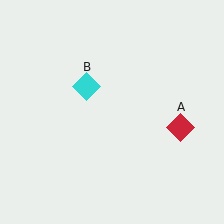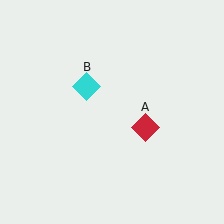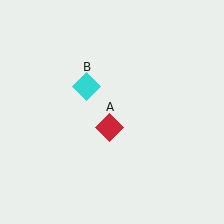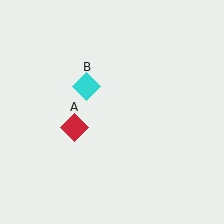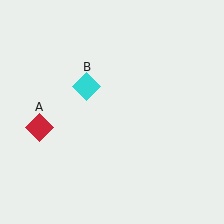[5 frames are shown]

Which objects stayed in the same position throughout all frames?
Cyan diamond (object B) remained stationary.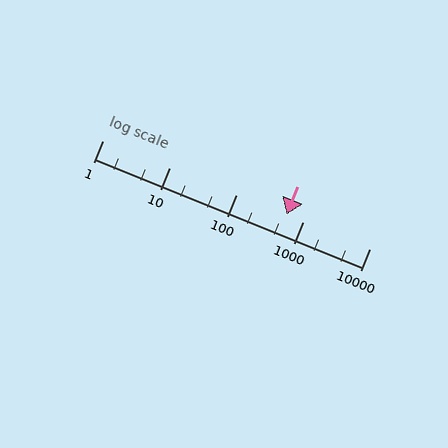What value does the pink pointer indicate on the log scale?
The pointer indicates approximately 580.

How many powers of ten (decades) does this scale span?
The scale spans 4 decades, from 1 to 10000.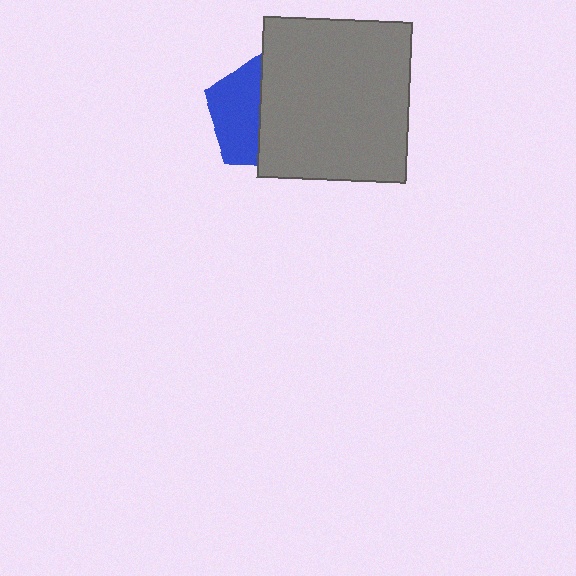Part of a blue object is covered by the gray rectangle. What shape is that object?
It is a pentagon.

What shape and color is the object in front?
The object in front is a gray rectangle.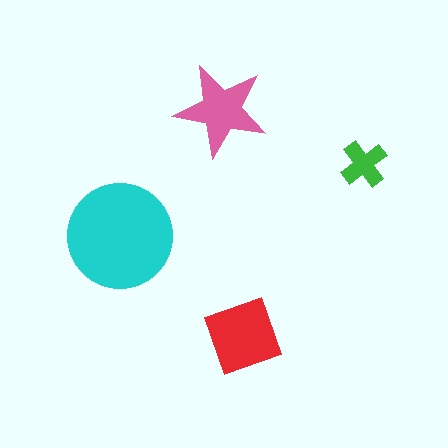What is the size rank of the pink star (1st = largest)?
3rd.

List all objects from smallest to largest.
The green cross, the pink star, the red diamond, the cyan circle.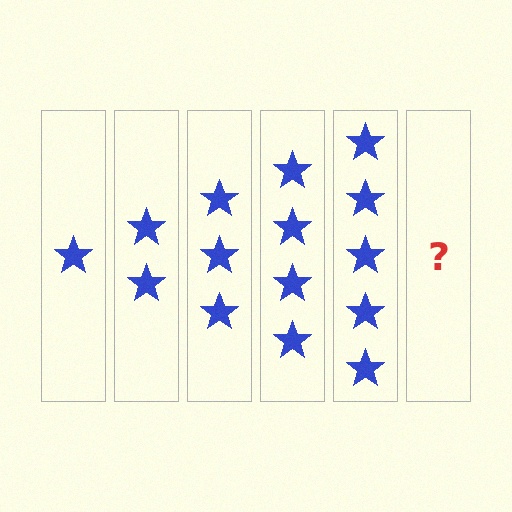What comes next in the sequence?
The next element should be 6 stars.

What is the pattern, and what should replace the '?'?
The pattern is that each step adds one more star. The '?' should be 6 stars.